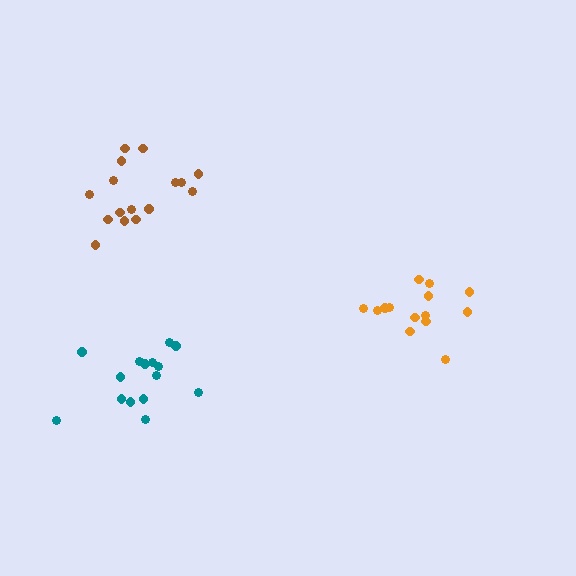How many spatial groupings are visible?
There are 3 spatial groupings.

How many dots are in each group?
Group 1: 14 dots, Group 2: 16 dots, Group 3: 15 dots (45 total).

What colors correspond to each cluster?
The clusters are colored: orange, brown, teal.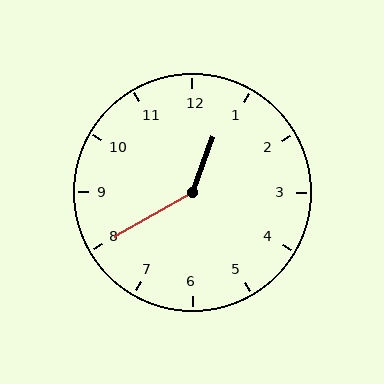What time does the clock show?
12:40.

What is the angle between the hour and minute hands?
Approximately 140 degrees.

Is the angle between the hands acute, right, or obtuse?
It is obtuse.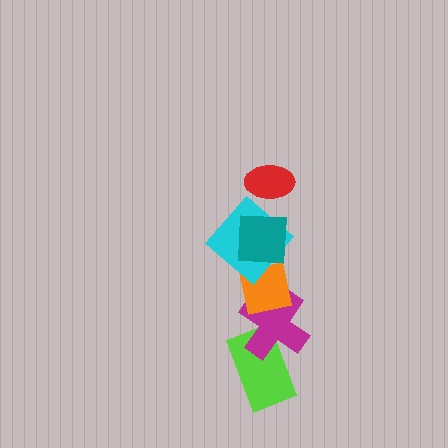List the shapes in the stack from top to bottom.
From top to bottom: the red ellipse, the teal square, the cyan diamond, the orange square, the magenta cross, the lime rectangle.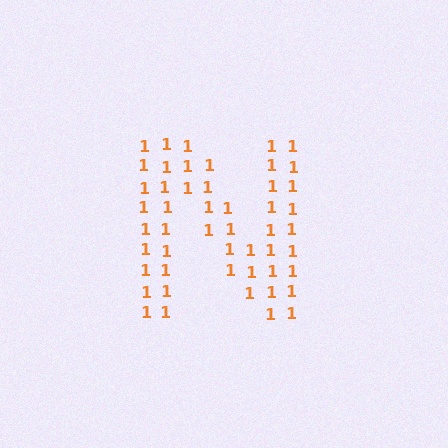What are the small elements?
The small elements are digit 1's.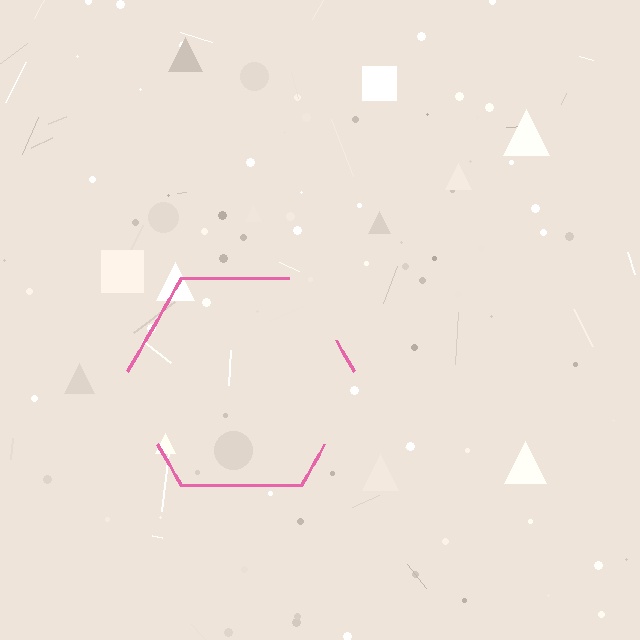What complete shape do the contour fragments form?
The contour fragments form a hexagon.